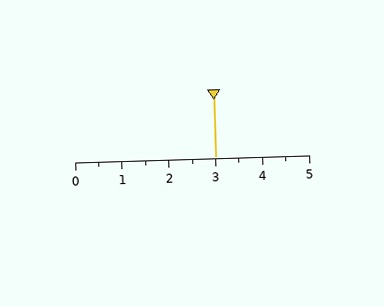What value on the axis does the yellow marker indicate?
The marker indicates approximately 3.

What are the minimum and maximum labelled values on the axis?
The axis runs from 0 to 5.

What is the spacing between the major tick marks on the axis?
The major ticks are spaced 1 apart.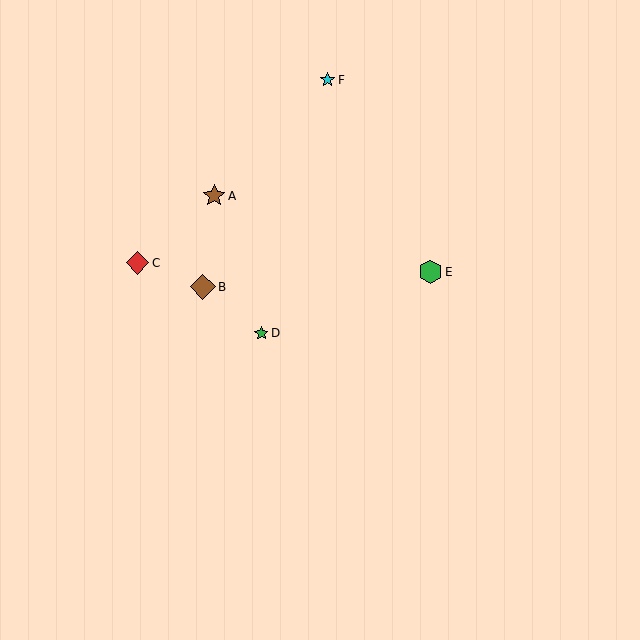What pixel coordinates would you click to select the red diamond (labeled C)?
Click at (137, 263) to select the red diamond C.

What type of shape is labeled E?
Shape E is a green hexagon.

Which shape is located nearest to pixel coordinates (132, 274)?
The red diamond (labeled C) at (137, 263) is nearest to that location.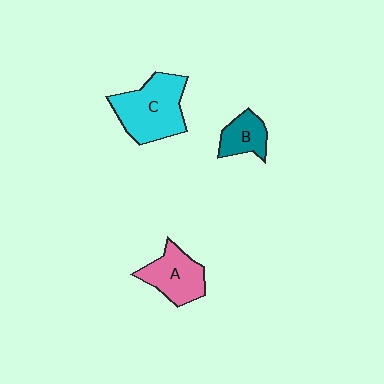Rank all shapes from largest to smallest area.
From largest to smallest: C (cyan), A (pink), B (teal).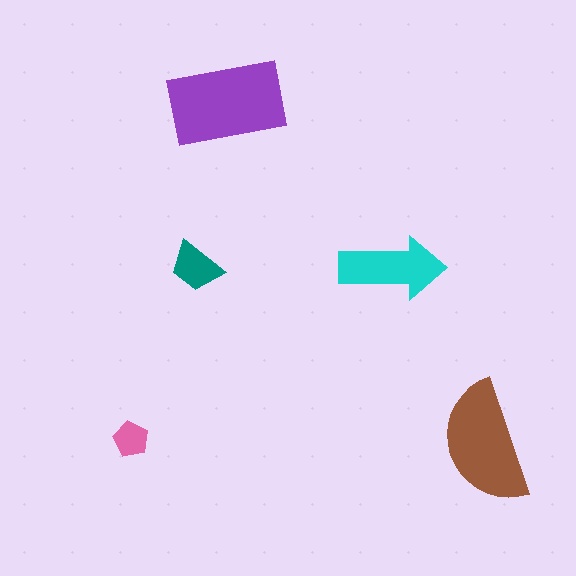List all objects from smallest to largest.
The pink pentagon, the teal trapezoid, the cyan arrow, the brown semicircle, the purple rectangle.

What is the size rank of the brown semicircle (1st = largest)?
2nd.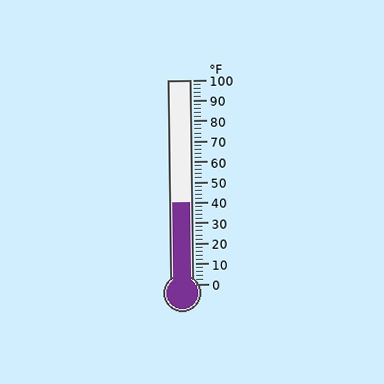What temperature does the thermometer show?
The thermometer shows approximately 40°F.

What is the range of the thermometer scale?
The thermometer scale ranges from 0°F to 100°F.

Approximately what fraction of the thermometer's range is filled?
The thermometer is filled to approximately 40% of its range.